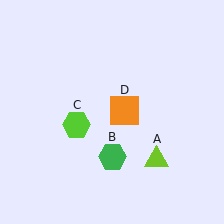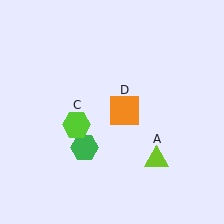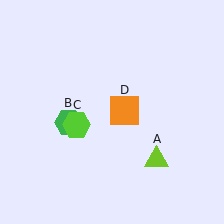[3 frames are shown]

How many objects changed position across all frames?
1 object changed position: green hexagon (object B).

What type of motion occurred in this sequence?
The green hexagon (object B) rotated clockwise around the center of the scene.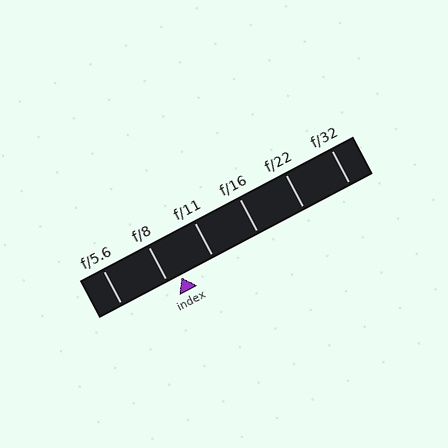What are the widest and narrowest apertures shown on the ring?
The widest aperture shown is f/5.6 and the narrowest is f/32.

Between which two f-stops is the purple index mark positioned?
The index mark is between f/8 and f/11.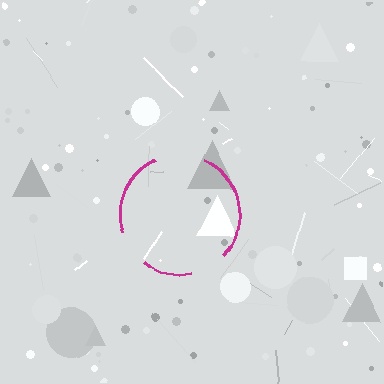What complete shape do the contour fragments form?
The contour fragments form a circle.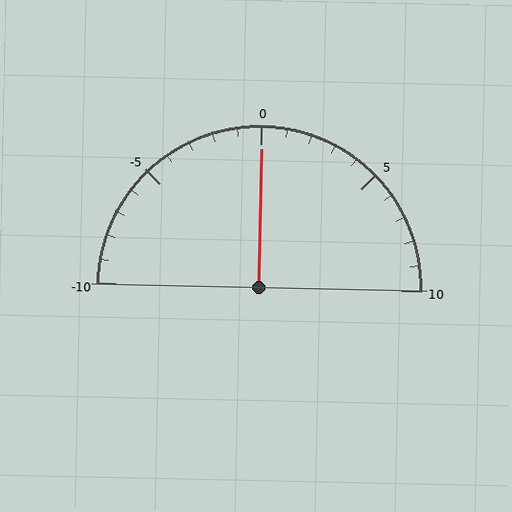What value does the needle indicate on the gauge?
The needle indicates approximately 0.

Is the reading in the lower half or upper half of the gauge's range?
The reading is in the upper half of the range (-10 to 10).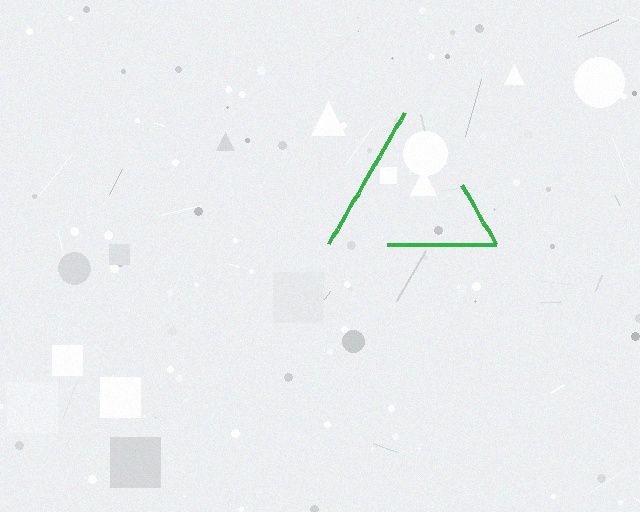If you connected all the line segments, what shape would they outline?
They would outline a triangle.